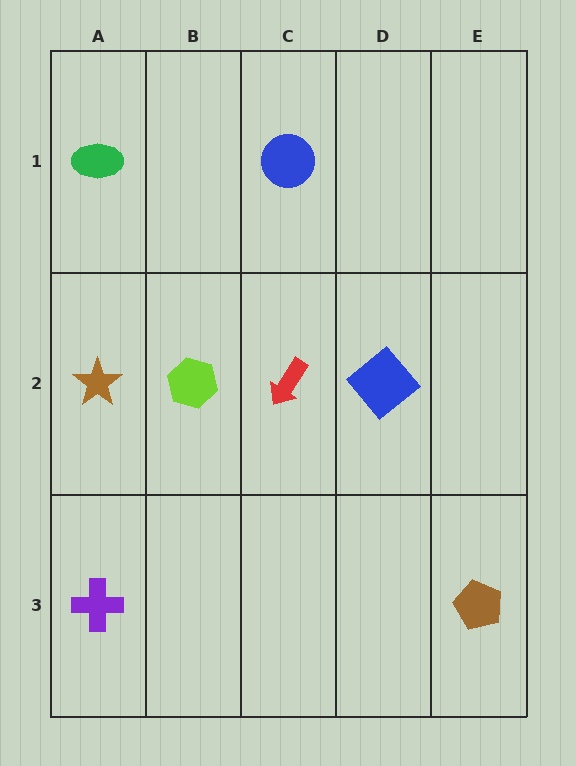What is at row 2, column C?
A red arrow.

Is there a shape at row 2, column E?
No, that cell is empty.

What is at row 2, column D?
A blue diamond.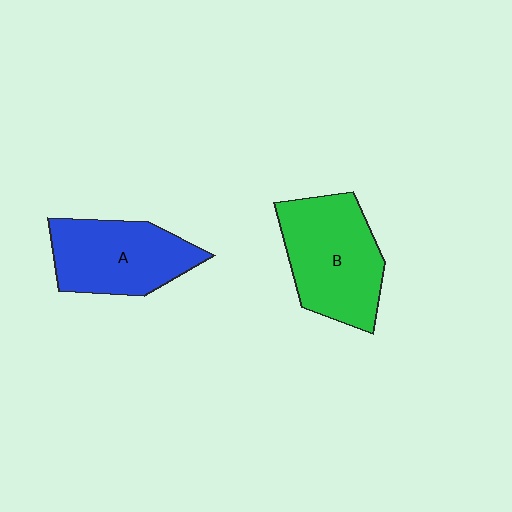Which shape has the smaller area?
Shape A (blue).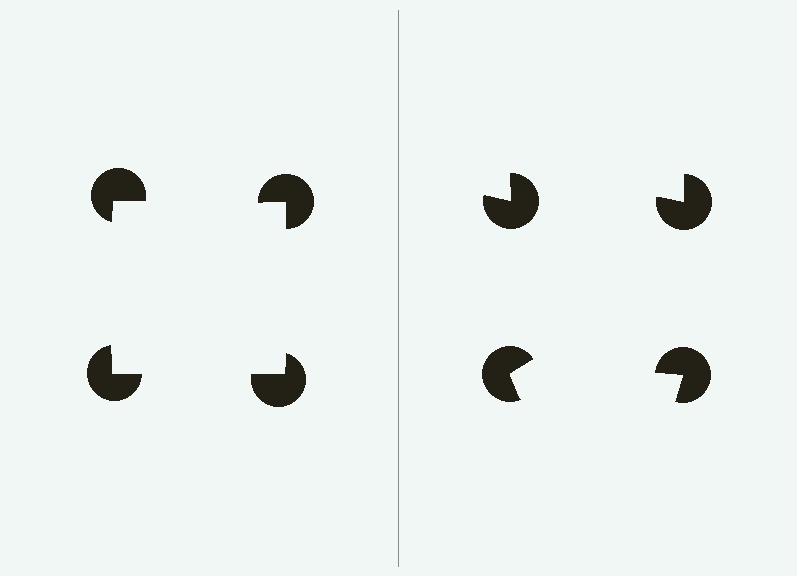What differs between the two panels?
The pac-man discs are positioned identically on both sides; only the wedge orientations differ. On the left they align to a square; on the right they are misaligned.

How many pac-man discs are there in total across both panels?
8 — 4 on each side.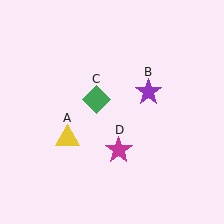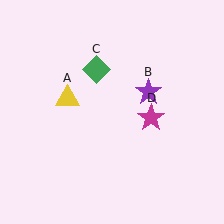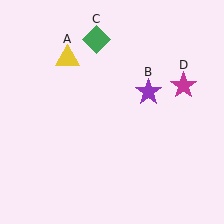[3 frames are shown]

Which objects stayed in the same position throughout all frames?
Purple star (object B) remained stationary.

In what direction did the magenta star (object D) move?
The magenta star (object D) moved up and to the right.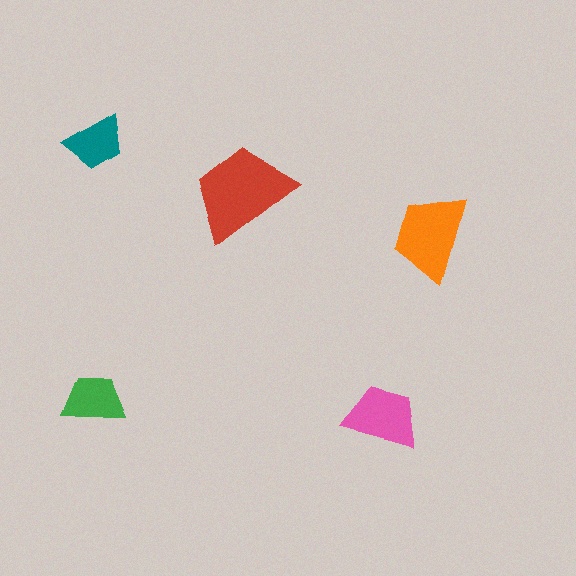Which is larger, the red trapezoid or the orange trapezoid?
The red one.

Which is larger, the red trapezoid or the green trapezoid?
The red one.